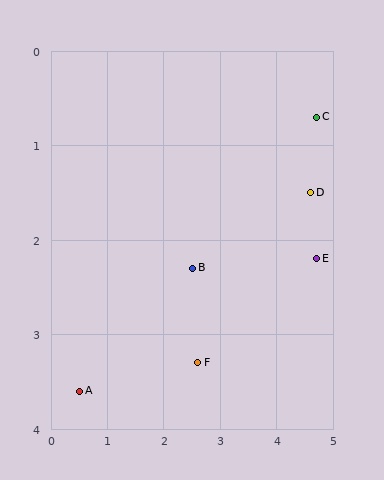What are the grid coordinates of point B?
Point B is at approximately (2.5, 2.3).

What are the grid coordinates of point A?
Point A is at approximately (0.5, 3.6).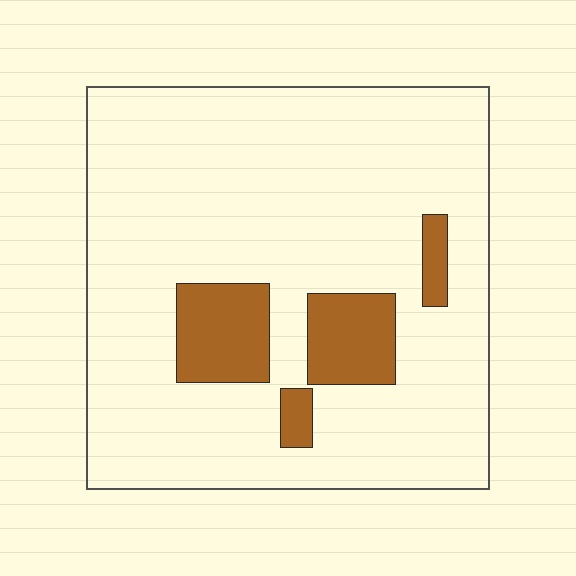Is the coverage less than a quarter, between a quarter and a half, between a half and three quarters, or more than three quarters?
Less than a quarter.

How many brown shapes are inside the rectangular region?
4.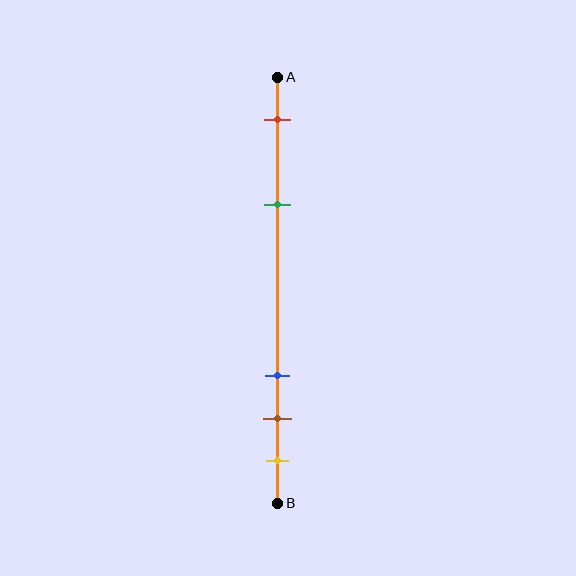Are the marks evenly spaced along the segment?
No, the marks are not evenly spaced.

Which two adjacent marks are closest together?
The brown and yellow marks are the closest adjacent pair.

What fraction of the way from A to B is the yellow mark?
The yellow mark is approximately 90% (0.9) of the way from A to B.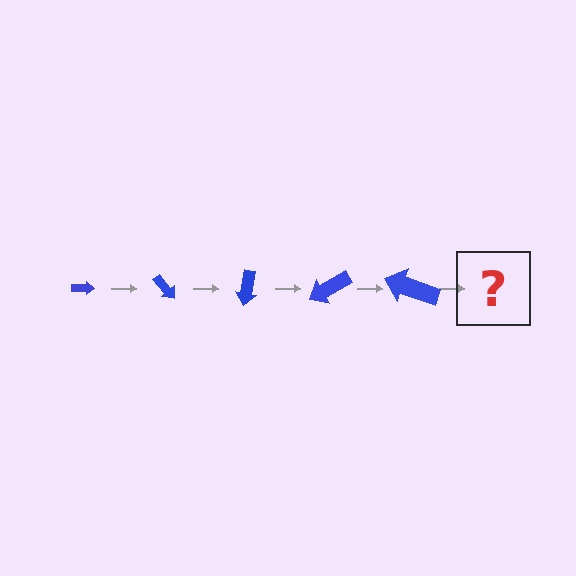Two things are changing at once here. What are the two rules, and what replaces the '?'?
The two rules are that the arrow grows larger each step and it rotates 50 degrees each step. The '?' should be an arrow, larger than the previous one and rotated 250 degrees from the start.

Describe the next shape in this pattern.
It should be an arrow, larger than the previous one and rotated 250 degrees from the start.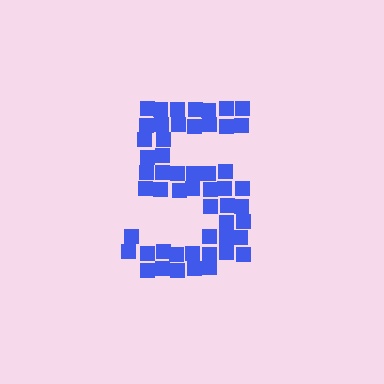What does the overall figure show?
The overall figure shows the digit 5.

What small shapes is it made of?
It is made of small squares.